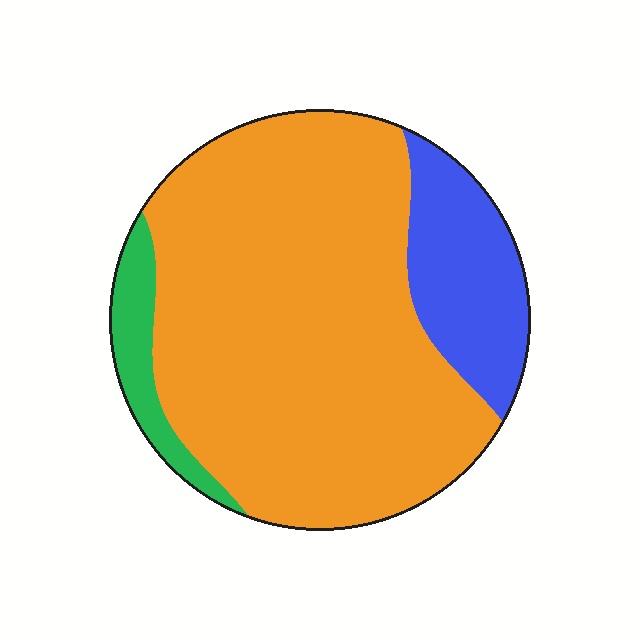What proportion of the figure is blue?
Blue takes up less than a quarter of the figure.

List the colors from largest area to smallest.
From largest to smallest: orange, blue, green.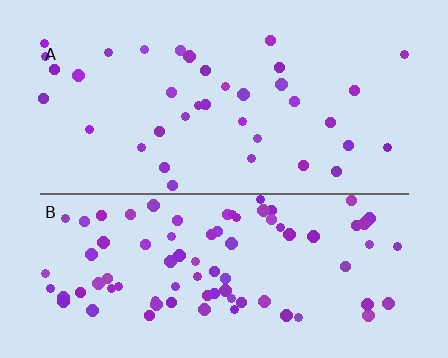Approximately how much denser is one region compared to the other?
Approximately 2.3× — region B over region A.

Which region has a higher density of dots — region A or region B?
B (the bottom).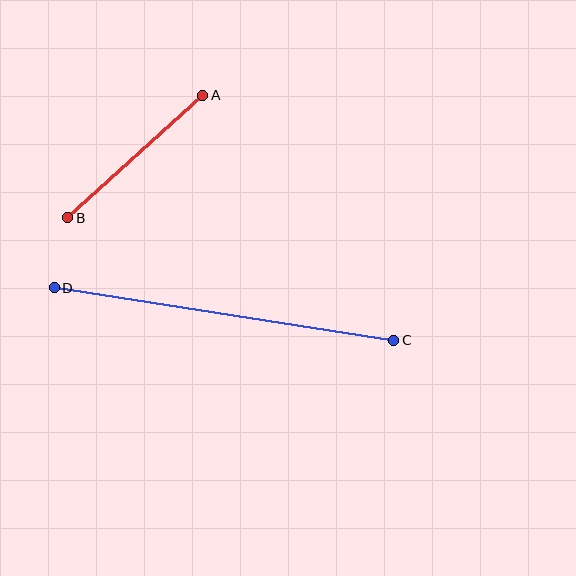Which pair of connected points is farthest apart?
Points C and D are farthest apart.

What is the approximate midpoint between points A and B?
The midpoint is at approximately (135, 156) pixels.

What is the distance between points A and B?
The distance is approximately 183 pixels.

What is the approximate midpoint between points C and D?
The midpoint is at approximately (224, 314) pixels.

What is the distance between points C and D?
The distance is approximately 343 pixels.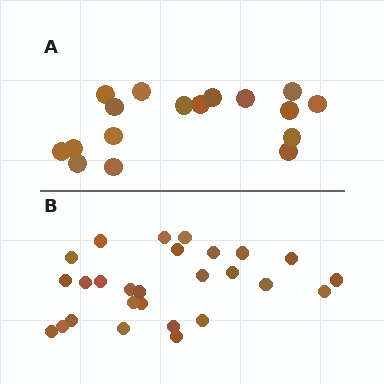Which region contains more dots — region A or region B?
Region B (the bottom region) has more dots.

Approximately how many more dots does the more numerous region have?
Region B has roughly 10 or so more dots than region A.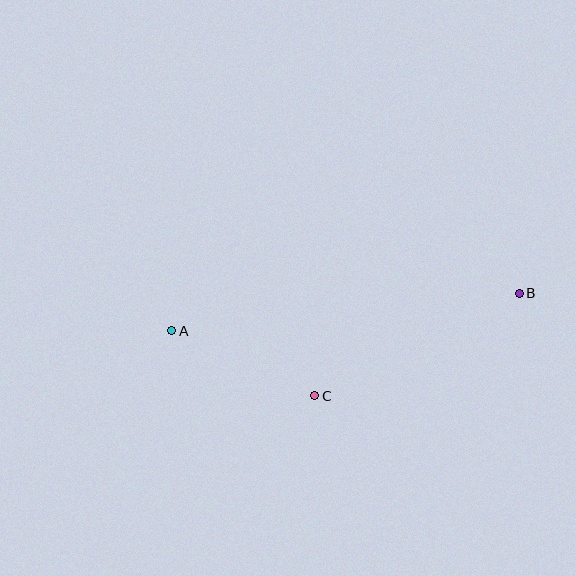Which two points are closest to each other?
Points A and C are closest to each other.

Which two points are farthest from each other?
Points A and B are farthest from each other.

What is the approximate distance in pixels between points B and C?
The distance between B and C is approximately 229 pixels.